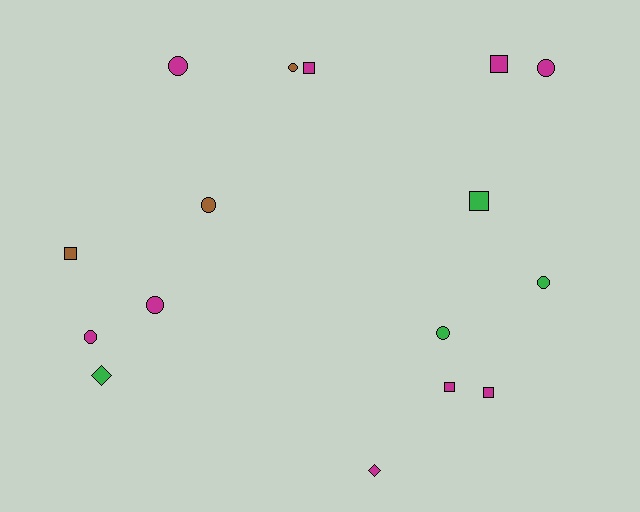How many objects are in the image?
There are 16 objects.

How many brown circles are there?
There are 2 brown circles.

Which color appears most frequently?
Magenta, with 9 objects.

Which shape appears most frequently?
Circle, with 8 objects.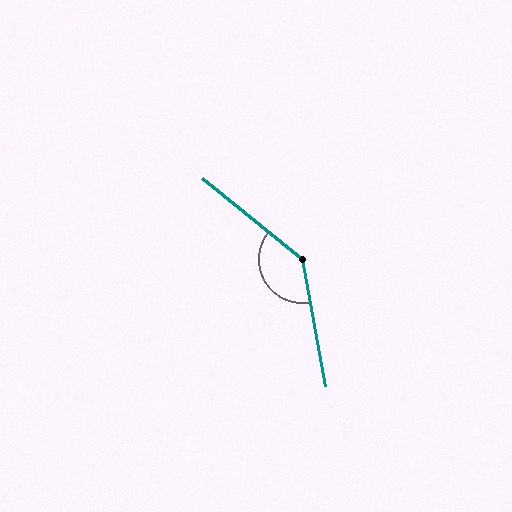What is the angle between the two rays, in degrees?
Approximately 139 degrees.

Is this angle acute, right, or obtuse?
It is obtuse.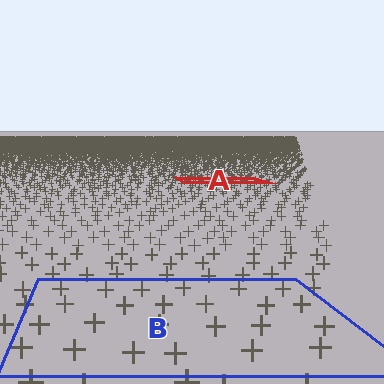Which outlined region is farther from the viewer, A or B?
Region A is farther from the viewer — the texture elements inside it appear smaller and more densely packed.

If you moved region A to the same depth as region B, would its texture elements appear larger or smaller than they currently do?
They would appear larger. At a closer depth, the same texture elements are projected at a bigger on-screen size.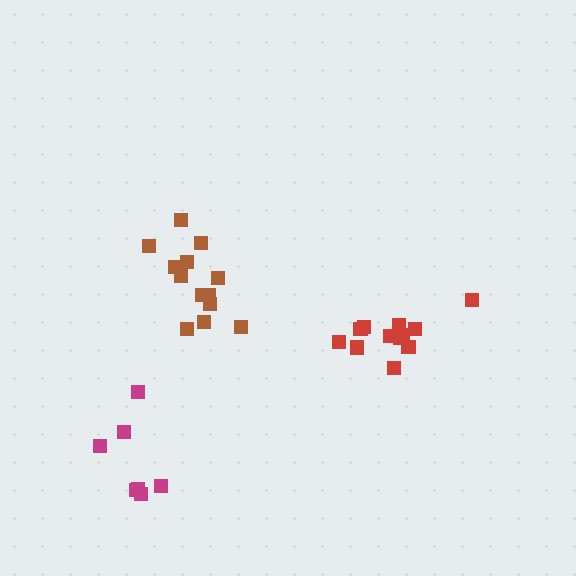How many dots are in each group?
Group 1: 13 dots, Group 2: 12 dots, Group 3: 7 dots (32 total).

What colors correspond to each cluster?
The clusters are colored: brown, red, magenta.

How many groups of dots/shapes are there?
There are 3 groups.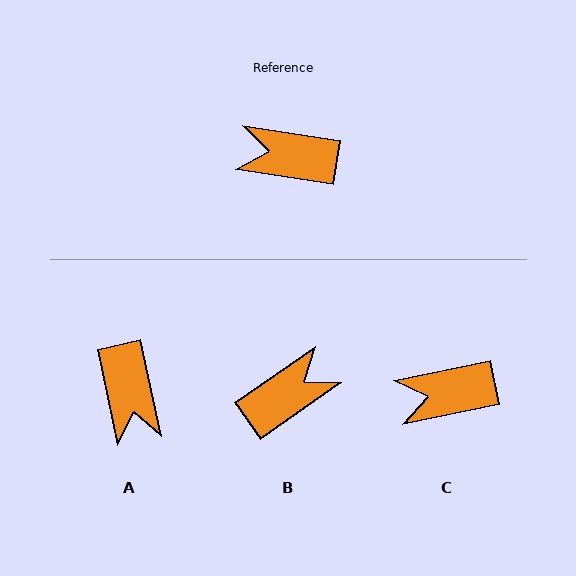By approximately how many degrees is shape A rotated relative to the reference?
Approximately 111 degrees counter-clockwise.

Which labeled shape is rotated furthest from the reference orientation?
B, about 136 degrees away.